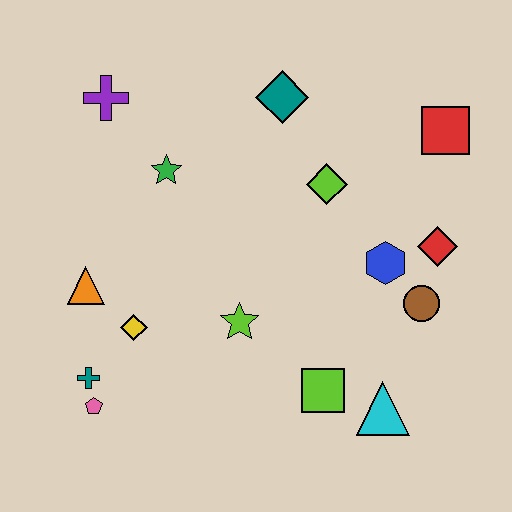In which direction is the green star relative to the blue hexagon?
The green star is to the left of the blue hexagon.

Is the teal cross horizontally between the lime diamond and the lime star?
No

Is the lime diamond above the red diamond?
Yes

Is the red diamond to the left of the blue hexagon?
No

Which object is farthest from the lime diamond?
The pink pentagon is farthest from the lime diamond.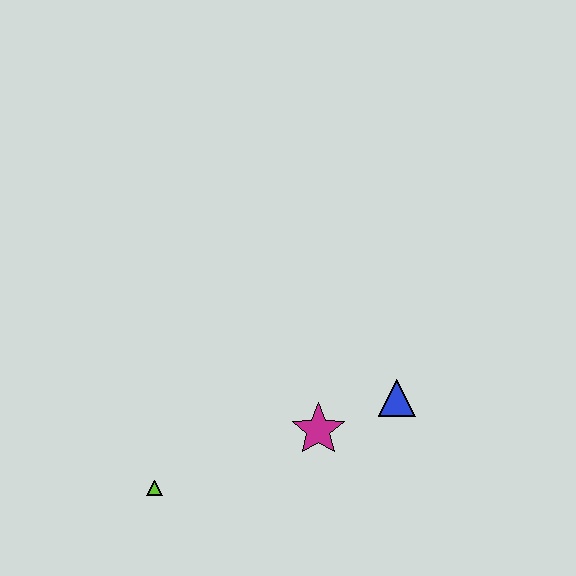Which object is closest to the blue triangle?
The magenta star is closest to the blue triangle.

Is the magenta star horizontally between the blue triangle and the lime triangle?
Yes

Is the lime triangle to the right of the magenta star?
No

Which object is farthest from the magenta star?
The lime triangle is farthest from the magenta star.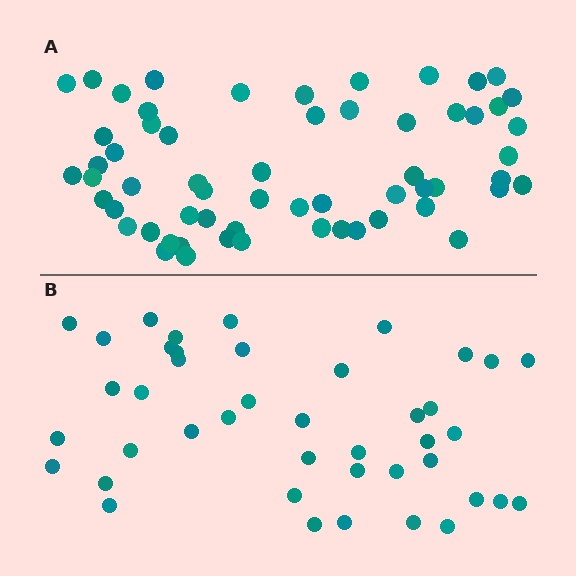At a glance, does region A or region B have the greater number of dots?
Region A (the top region) has more dots.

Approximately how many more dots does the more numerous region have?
Region A has approximately 20 more dots than region B.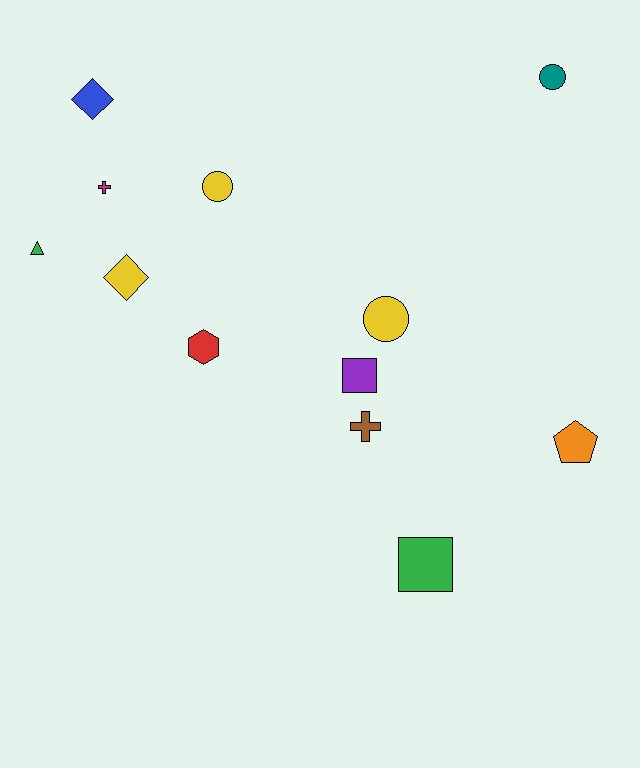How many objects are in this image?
There are 12 objects.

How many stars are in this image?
There are no stars.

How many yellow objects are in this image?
There are 3 yellow objects.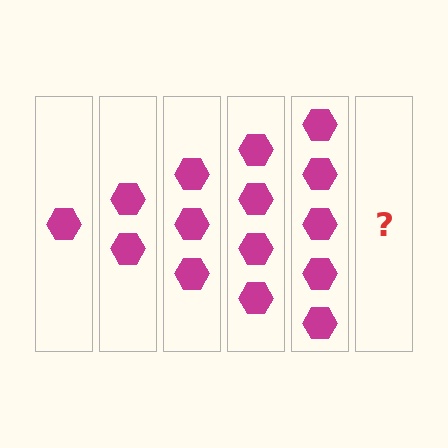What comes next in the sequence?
The next element should be 6 hexagons.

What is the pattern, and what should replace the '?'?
The pattern is that each step adds one more hexagon. The '?' should be 6 hexagons.